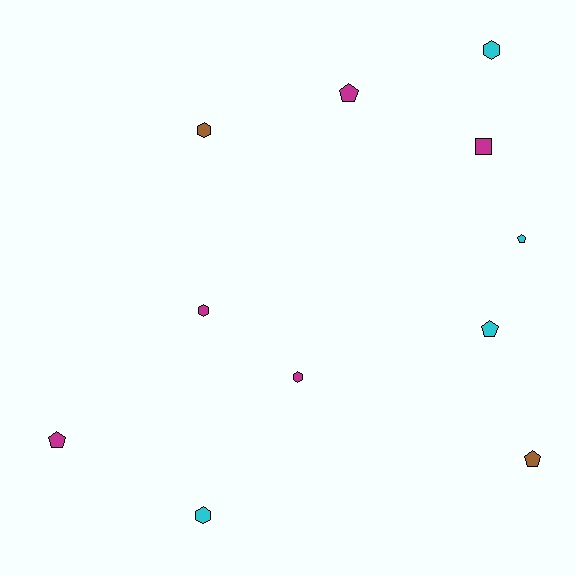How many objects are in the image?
There are 11 objects.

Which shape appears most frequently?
Pentagon, with 5 objects.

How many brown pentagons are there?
There is 1 brown pentagon.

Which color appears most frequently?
Magenta, with 5 objects.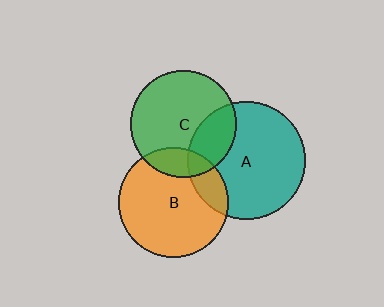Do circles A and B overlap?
Yes.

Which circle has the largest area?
Circle A (teal).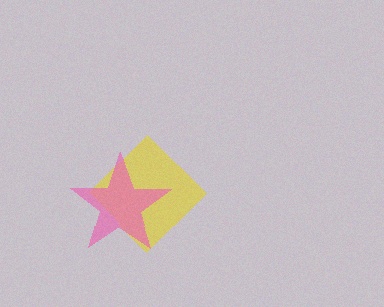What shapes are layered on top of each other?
The layered shapes are: a yellow diamond, a pink star.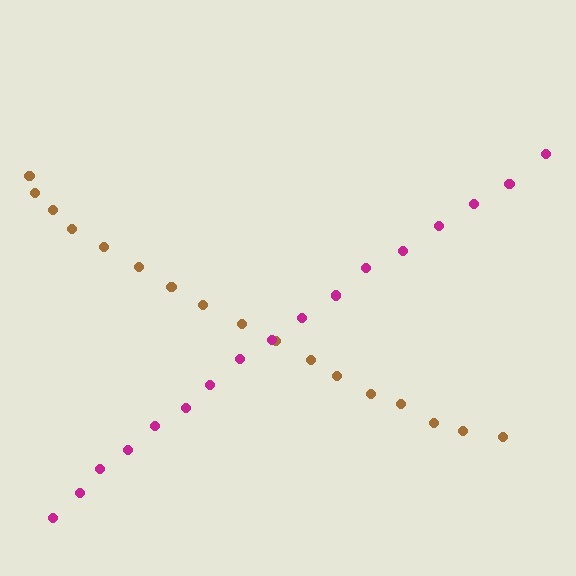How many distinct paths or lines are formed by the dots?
There are 2 distinct paths.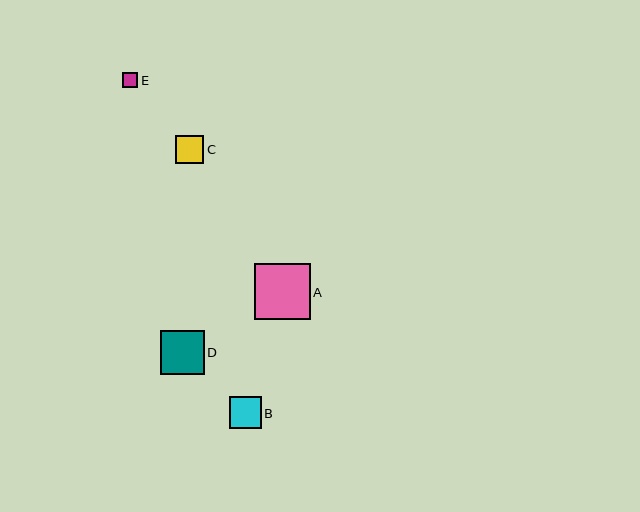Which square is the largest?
Square A is the largest with a size of approximately 56 pixels.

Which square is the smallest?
Square E is the smallest with a size of approximately 15 pixels.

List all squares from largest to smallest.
From largest to smallest: A, D, B, C, E.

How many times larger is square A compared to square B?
Square A is approximately 1.8 times the size of square B.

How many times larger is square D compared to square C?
Square D is approximately 1.5 times the size of square C.